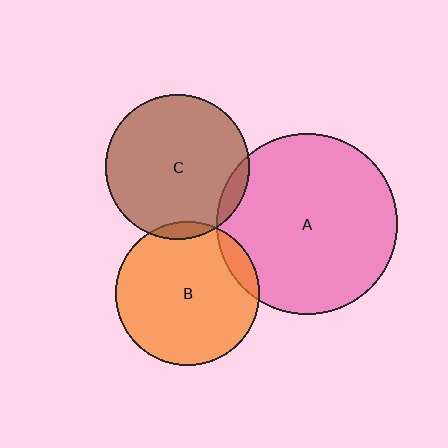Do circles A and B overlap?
Yes.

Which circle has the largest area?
Circle A (pink).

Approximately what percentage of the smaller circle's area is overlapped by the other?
Approximately 10%.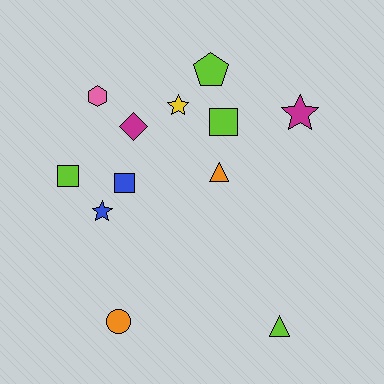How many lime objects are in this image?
There are 4 lime objects.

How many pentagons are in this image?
There is 1 pentagon.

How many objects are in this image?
There are 12 objects.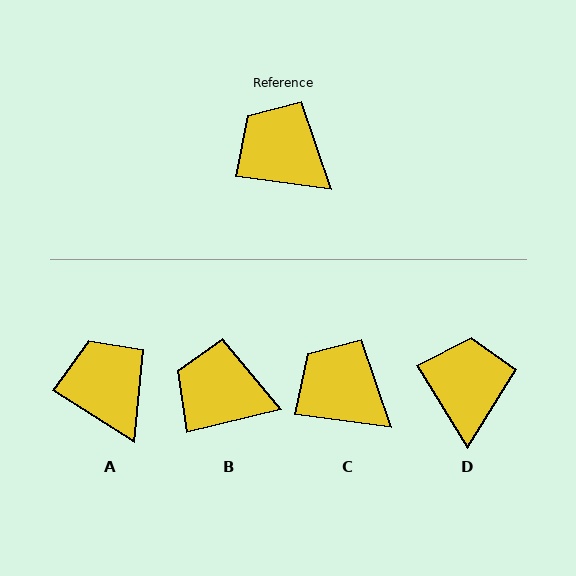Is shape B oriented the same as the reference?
No, it is off by about 21 degrees.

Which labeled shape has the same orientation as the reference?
C.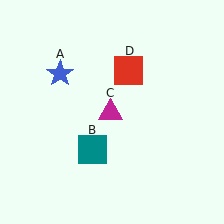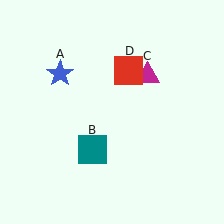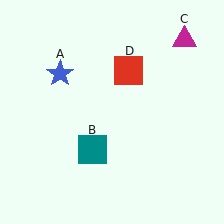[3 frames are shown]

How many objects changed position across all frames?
1 object changed position: magenta triangle (object C).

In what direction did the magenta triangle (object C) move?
The magenta triangle (object C) moved up and to the right.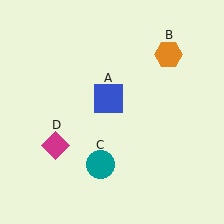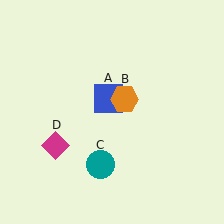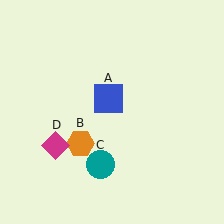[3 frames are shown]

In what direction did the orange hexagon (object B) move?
The orange hexagon (object B) moved down and to the left.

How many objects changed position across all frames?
1 object changed position: orange hexagon (object B).